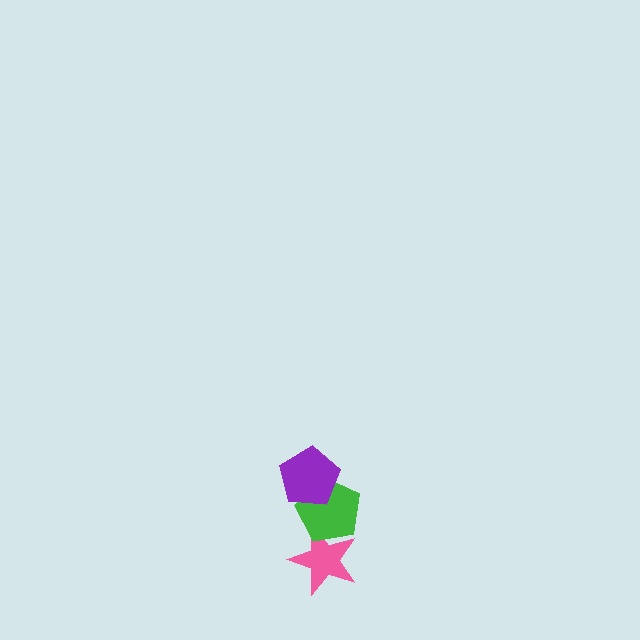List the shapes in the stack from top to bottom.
From top to bottom: the purple pentagon, the green pentagon, the pink star.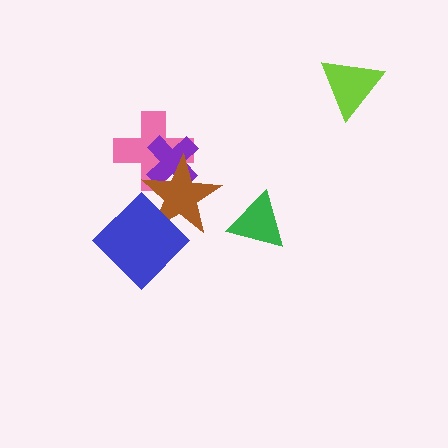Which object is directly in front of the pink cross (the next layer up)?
The purple cross is directly in front of the pink cross.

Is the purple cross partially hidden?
Yes, it is partially covered by another shape.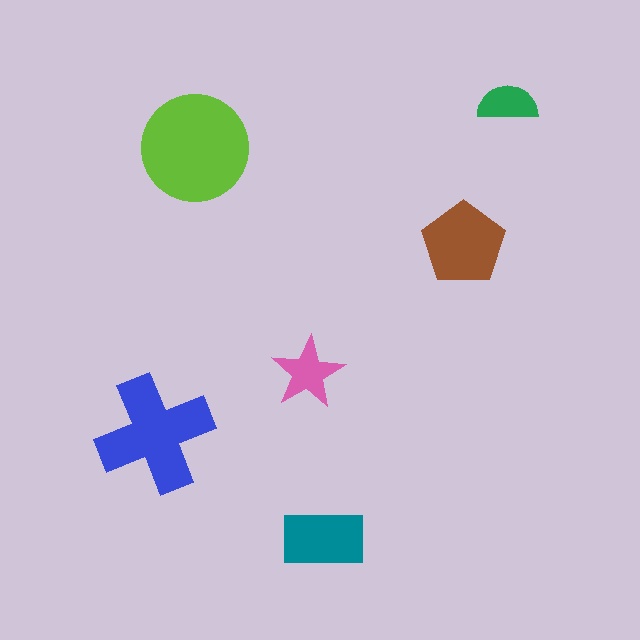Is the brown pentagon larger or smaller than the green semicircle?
Larger.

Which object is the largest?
The lime circle.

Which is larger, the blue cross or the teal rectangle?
The blue cross.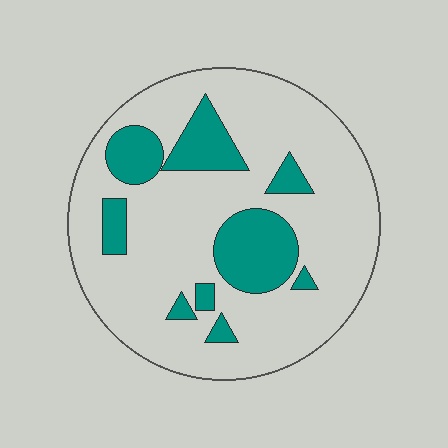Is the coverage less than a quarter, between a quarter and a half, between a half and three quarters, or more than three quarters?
Less than a quarter.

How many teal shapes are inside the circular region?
9.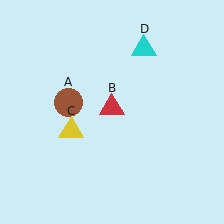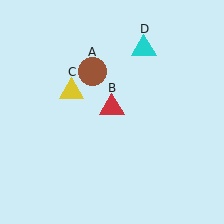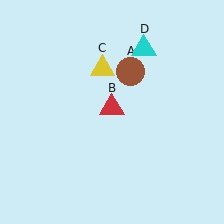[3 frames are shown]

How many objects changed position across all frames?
2 objects changed position: brown circle (object A), yellow triangle (object C).